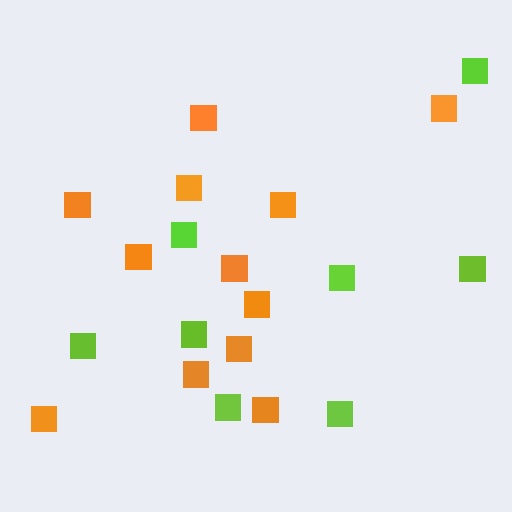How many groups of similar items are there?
There are 2 groups: one group of orange squares (12) and one group of lime squares (8).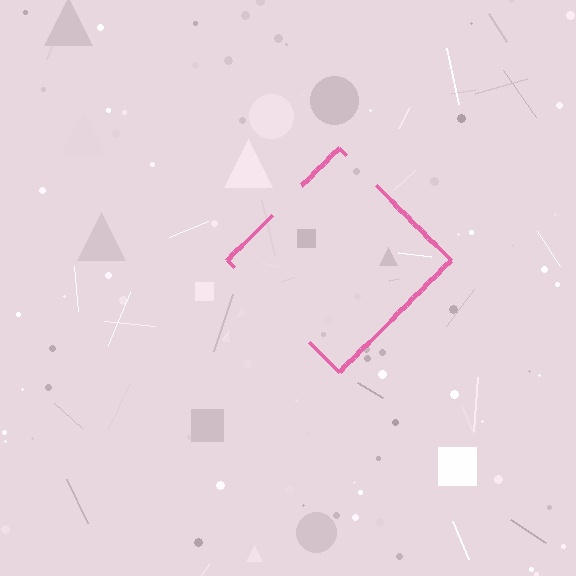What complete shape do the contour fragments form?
The contour fragments form a diamond.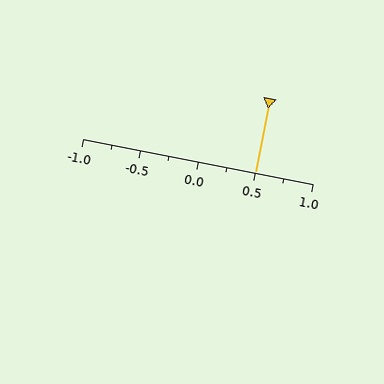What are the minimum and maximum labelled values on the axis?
The axis runs from -1.0 to 1.0.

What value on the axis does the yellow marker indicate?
The marker indicates approximately 0.5.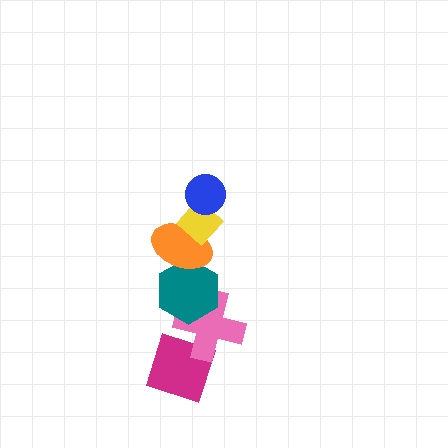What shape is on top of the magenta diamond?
The pink cross is on top of the magenta diamond.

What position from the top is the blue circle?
The blue circle is 1st from the top.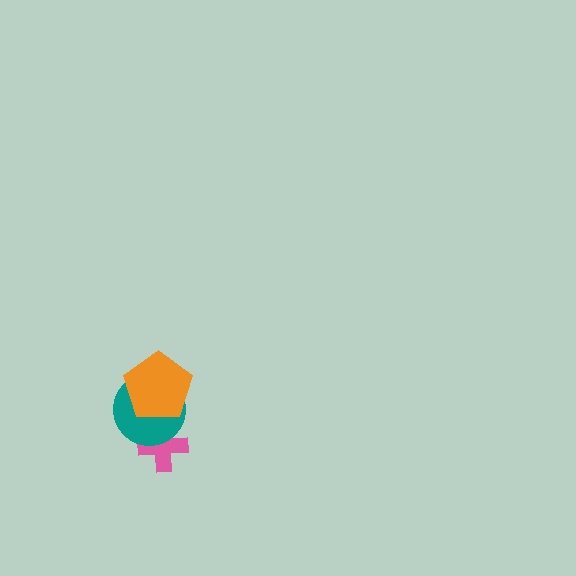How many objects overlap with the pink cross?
1 object overlaps with the pink cross.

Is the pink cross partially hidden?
Yes, it is partially covered by another shape.